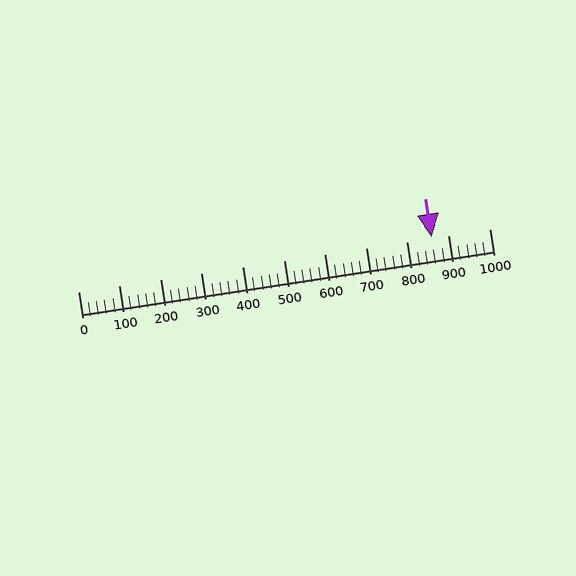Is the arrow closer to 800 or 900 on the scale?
The arrow is closer to 900.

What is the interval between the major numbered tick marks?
The major tick marks are spaced 100 units apart.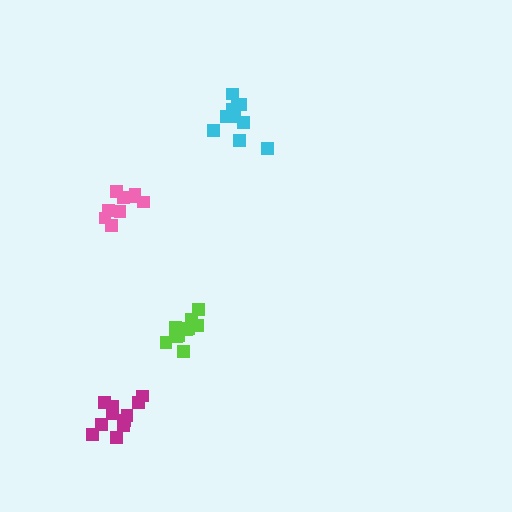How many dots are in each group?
Group 1: 10 dots, Group 2: 9 dots, Group 3: 12 dots, Group 4: 11 dots (42 total).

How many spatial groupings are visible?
There are 4 spatial groupings.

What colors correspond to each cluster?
The clusters are colored: cyan, pink, lime, magenta.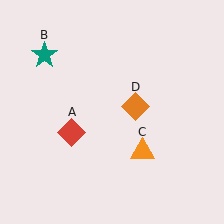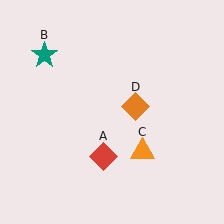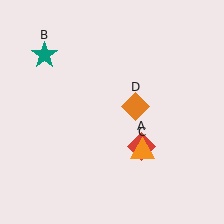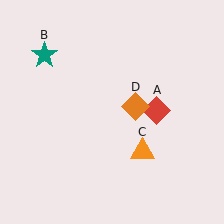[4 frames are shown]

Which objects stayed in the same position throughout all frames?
Teal star (object B) and orange triangle (object C) and orange diamond (object D) remained stationary.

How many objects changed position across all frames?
1 object changed position: red diamond (object A).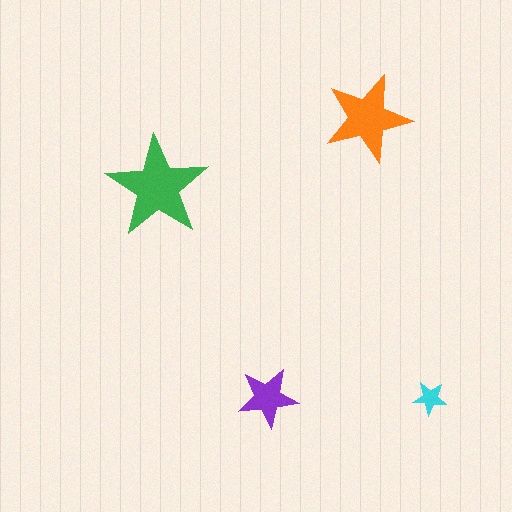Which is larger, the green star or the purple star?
The green one.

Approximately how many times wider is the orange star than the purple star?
About 1.5 times wider.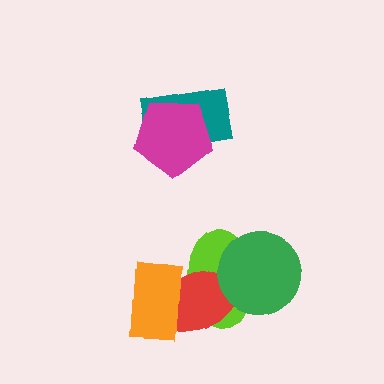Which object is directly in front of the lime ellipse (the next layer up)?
The red ellipse is directly in front of the lime ellipse.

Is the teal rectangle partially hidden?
Yes, it is partially covered by another shape.